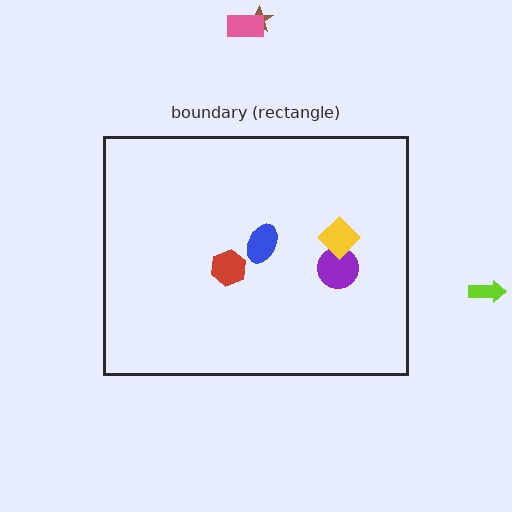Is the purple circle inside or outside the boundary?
Inside.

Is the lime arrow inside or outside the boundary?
Outside.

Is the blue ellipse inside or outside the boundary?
Inside.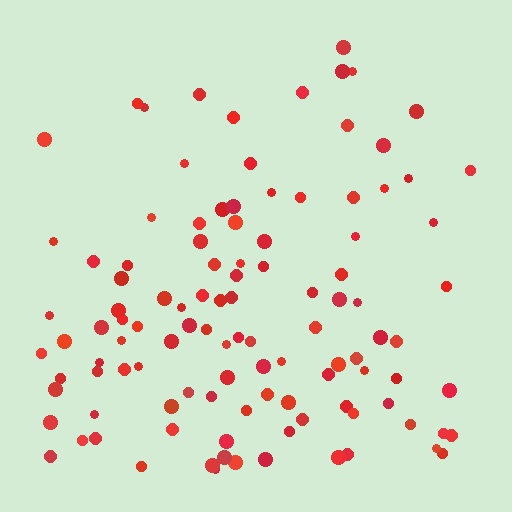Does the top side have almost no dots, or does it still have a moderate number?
Still a moderate number, just noticeably fewer than the bottom.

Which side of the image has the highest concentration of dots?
The bottom.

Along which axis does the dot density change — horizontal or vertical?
Vertical.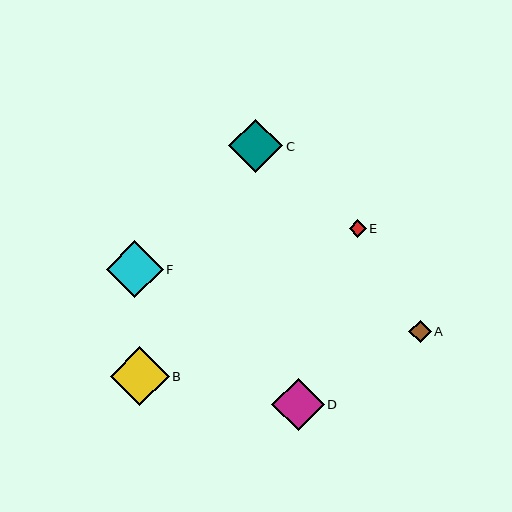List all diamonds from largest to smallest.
From largest to smallest: B, F, C, D, A, E.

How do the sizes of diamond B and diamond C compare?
Diamond B and diamond C are approximately the same size.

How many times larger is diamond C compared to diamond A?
Diamond C is approximately 2.4 times the size of diamond A.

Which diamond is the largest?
Diamond B is the largest with a size of approximately 58 pixels.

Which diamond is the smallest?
Diamond E is the smallest with a size of approximately 17 pixels.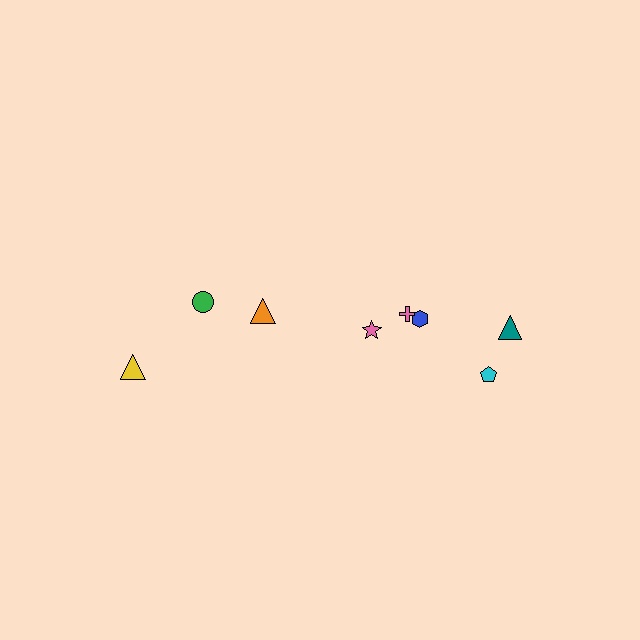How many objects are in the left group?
There are 3 objects.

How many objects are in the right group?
There are 5 objects.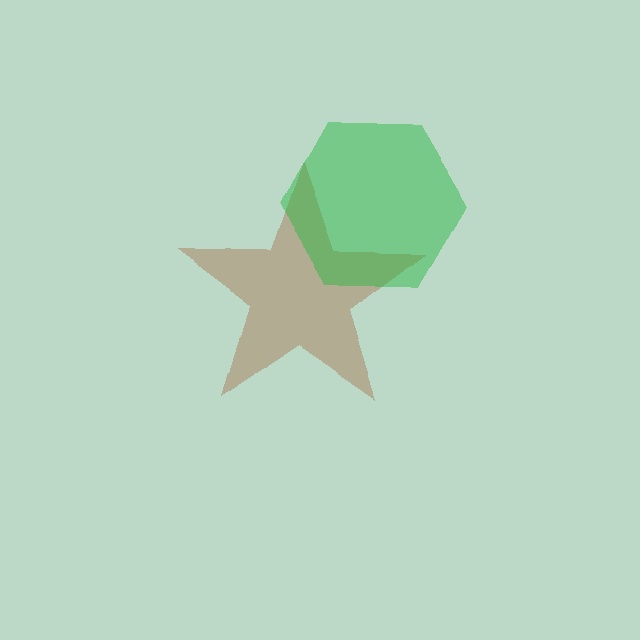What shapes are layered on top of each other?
The layered shapes are: a brown star, a green hexagon.